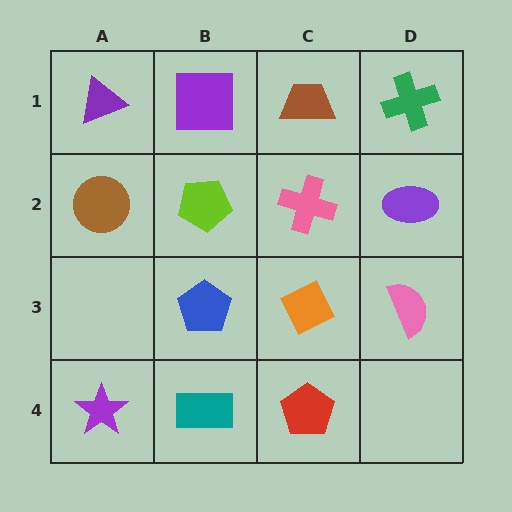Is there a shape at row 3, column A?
No, that cell is empty.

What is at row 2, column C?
A pink cross.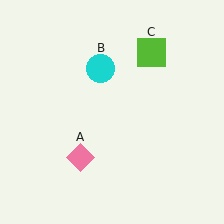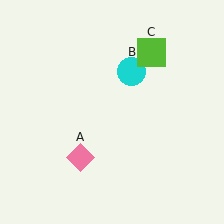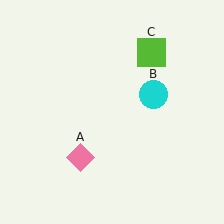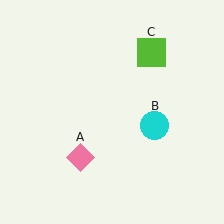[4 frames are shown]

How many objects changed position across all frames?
1 object changed position: cyan circle (object B).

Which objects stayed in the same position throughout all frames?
Pink diamond (object A) and lime square (object C) remained stationary.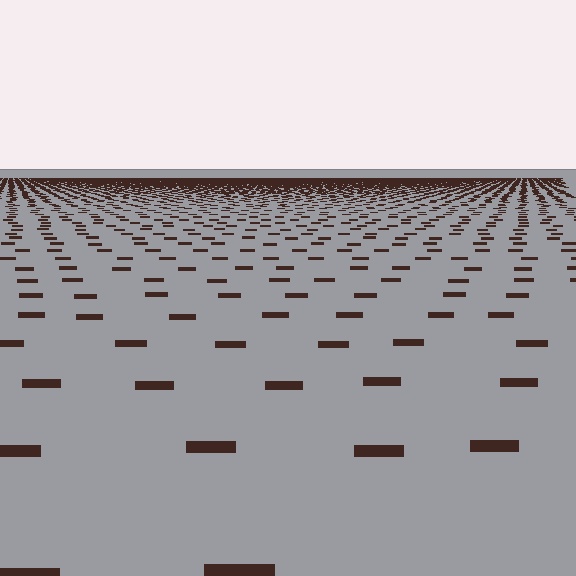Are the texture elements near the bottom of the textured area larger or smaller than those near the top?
Larger. Near the bottom, elements are closer to the viewer and appear at a bigger on-screen size.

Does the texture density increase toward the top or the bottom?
Density increases toward the top.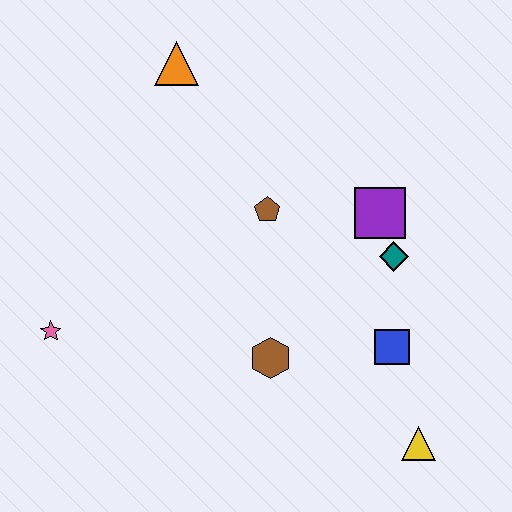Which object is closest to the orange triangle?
The brown pentagon is closest to the orange triangle.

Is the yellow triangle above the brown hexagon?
No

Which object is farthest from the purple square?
The pink star is farthest from the purple square.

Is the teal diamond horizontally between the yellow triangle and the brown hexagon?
Yes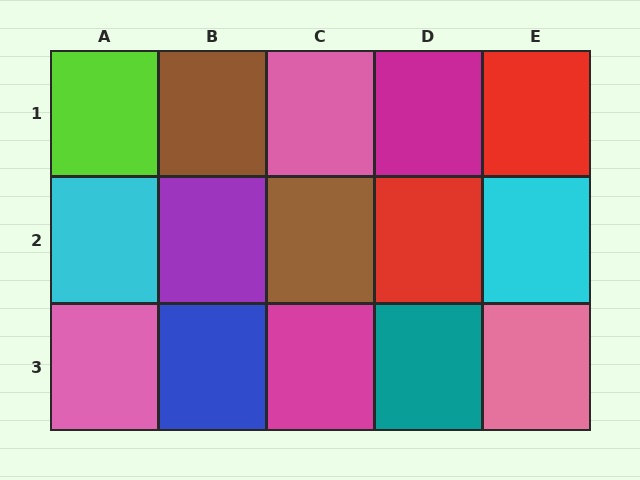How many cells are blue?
1 cell is blue.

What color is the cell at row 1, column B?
Brown.